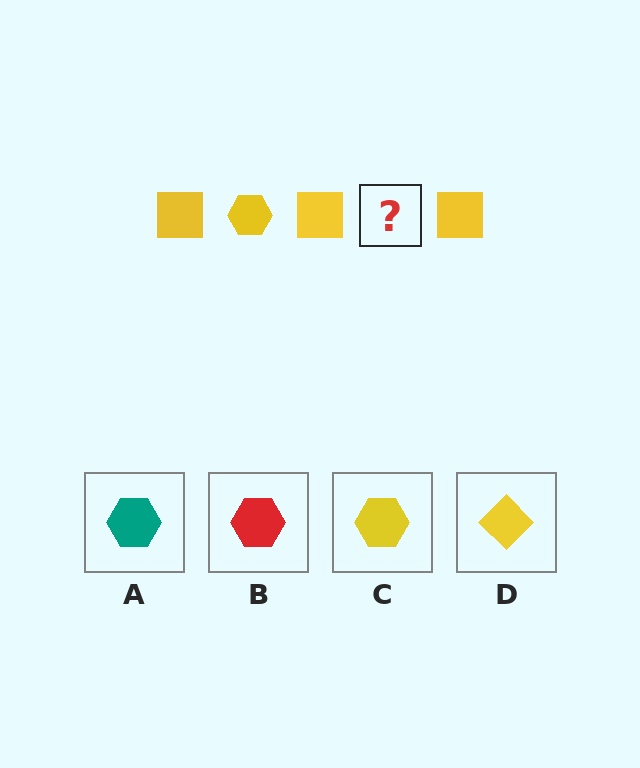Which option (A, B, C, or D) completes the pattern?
C.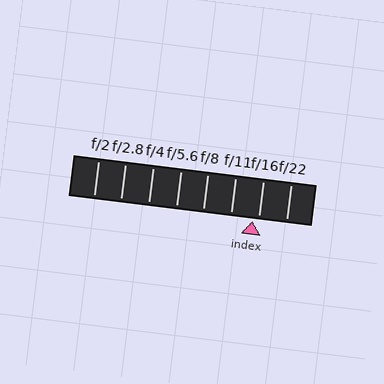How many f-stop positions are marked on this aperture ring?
There are 8 f-stop positions marked.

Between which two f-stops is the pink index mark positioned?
The index mark is between f/11 and f/16.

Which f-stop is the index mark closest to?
The index mark is closest to f/16.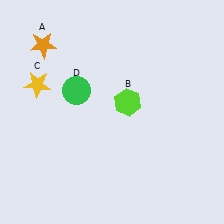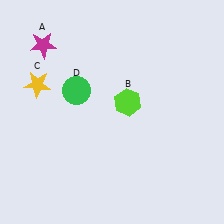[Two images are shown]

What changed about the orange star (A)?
In Image 1, A is orange. In Image 2, it changed to magenta.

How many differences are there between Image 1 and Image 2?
There is 1 difference between the two images.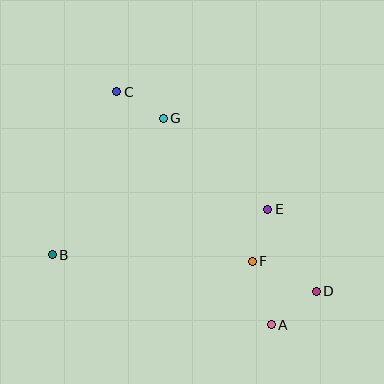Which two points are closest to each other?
Points C and G are closest to each other.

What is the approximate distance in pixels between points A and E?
The distance between A and E is approximately 115 pixels.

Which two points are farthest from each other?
Points C and D are farthest from each other.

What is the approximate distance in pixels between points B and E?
The distance between B and E is approximately 220 pixels.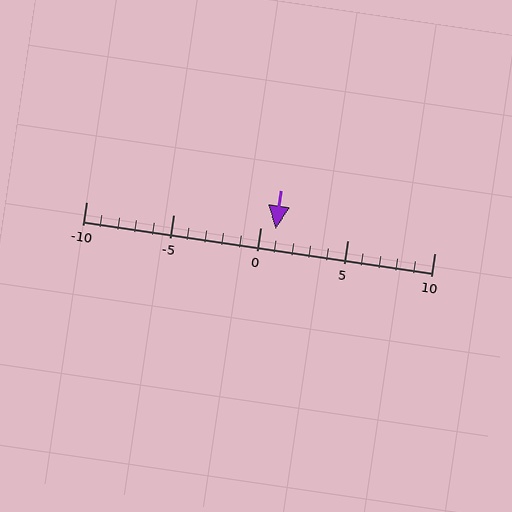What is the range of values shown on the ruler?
The ruler shows values from -10 to 10.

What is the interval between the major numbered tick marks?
The major tick marks are spaced 5 units apart.